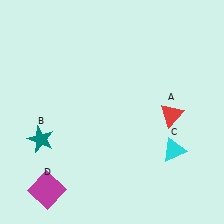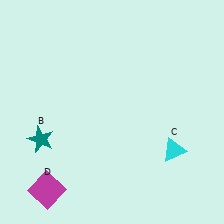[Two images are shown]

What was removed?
The red triangle (A) was removed in Image 2.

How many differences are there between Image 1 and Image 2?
There is 1 difference between the two images.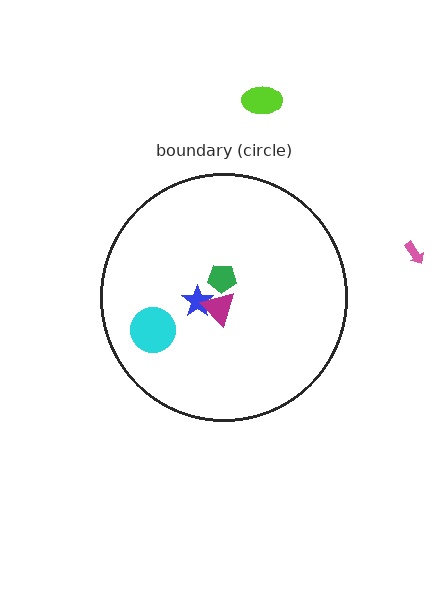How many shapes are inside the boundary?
4 inside, 2 outside.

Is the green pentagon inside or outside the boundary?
Inside.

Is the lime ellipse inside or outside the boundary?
Outside.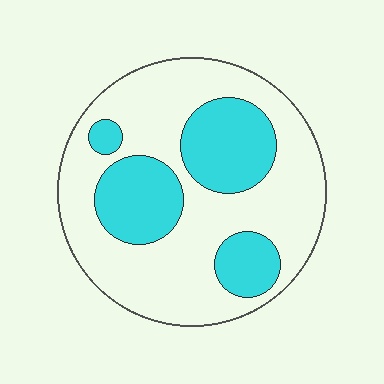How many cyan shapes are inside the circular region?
4.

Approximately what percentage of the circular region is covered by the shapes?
Approximately 30%.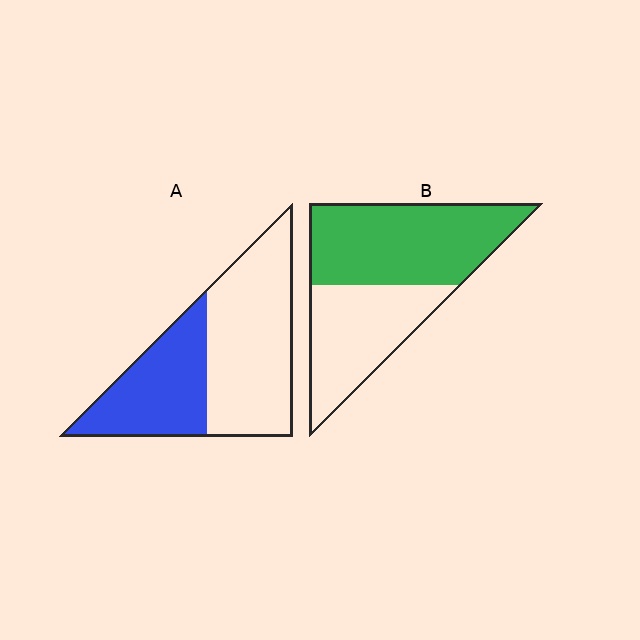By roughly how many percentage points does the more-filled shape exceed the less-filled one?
By roughly 20 percentage points (B over A).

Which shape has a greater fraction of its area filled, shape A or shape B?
Shape B.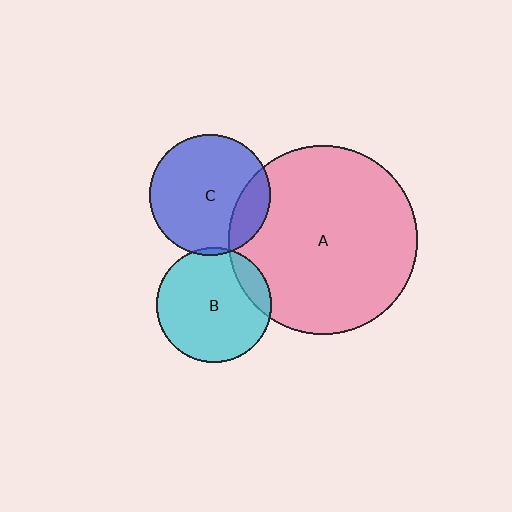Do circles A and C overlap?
Yes.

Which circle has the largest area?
Circle A (pink).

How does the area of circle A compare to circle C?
Approximately 2.5 times.